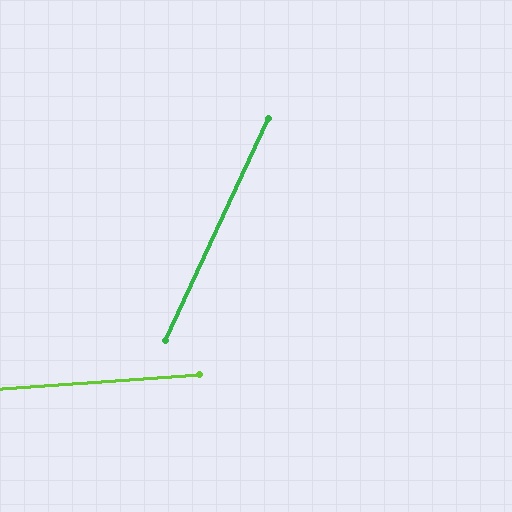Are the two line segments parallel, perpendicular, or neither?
Neither parallel nor perpendicular — they differ by about 61°.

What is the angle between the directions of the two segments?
Approximately 61 degrees.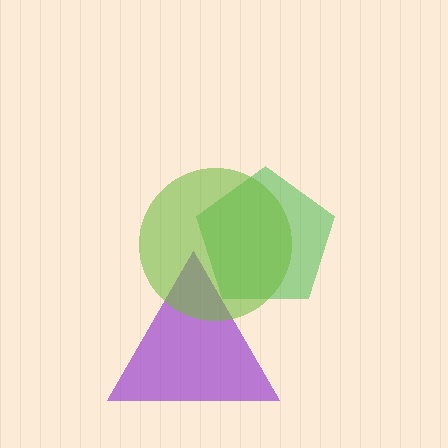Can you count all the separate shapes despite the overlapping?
Yes, there are 3 separate shapes.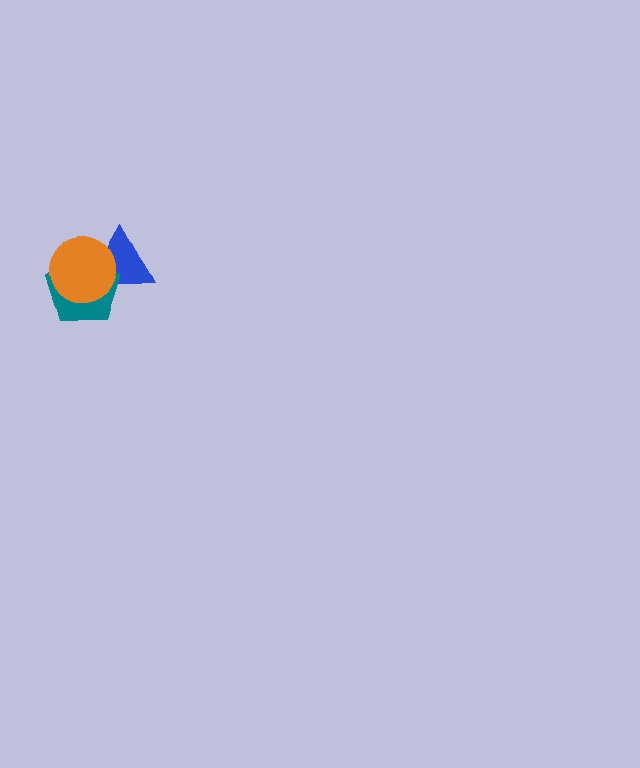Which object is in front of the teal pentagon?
The orange circle is in front of the teal pentagon.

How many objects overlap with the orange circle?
2 objects overlap with the orange circle.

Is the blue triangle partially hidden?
Yes, it is partially covered by another shape.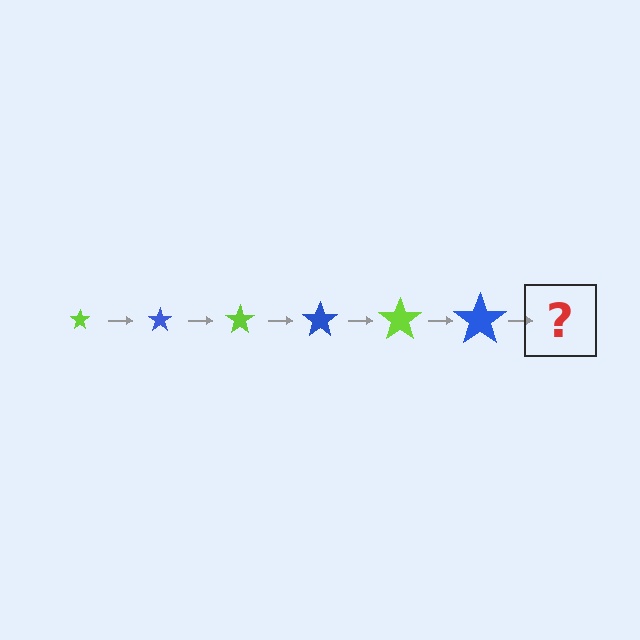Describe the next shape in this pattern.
It should be a lime star, larger than the previous one.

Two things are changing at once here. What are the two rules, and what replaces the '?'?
The two rules are that the star grows larger each step and the color cycles through lime and blue. The '?' should be a lime star, larger than the previous one.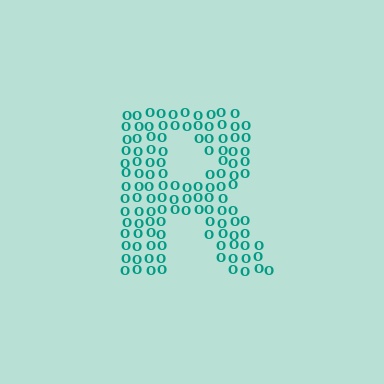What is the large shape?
The large shape is the letter R.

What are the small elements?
The small elements are letter O's.